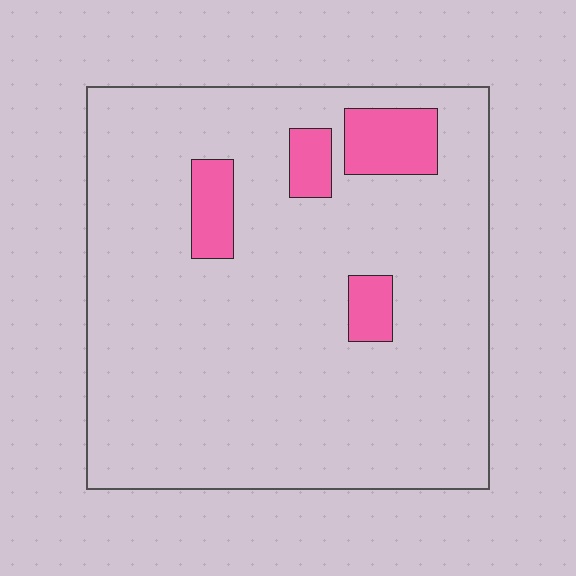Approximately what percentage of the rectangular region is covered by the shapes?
Approximately 10%.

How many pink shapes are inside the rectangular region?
4.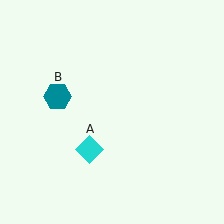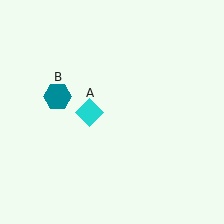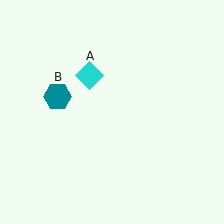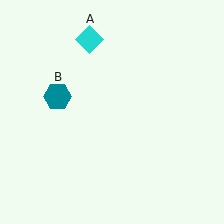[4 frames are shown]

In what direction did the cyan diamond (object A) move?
The cyan diamond (object A) moved up.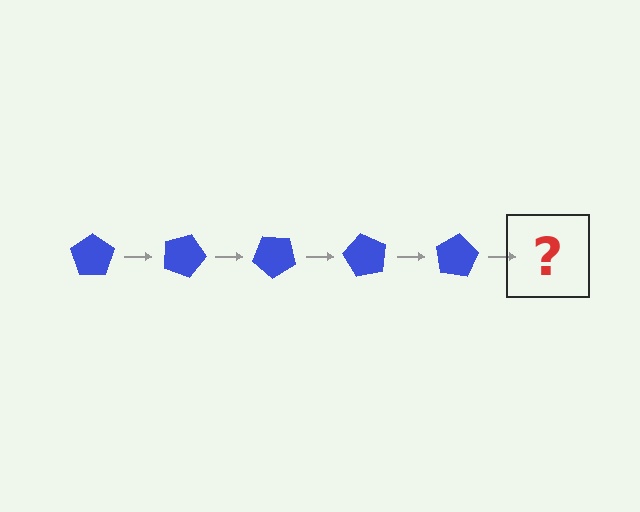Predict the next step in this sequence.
The next step is a blue pentagon rotated 100 degrees.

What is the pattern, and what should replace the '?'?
The pattern is that the pentagon rotates 20 degrees each step. The '?' should be a blue pentagon rotated 100 degrees.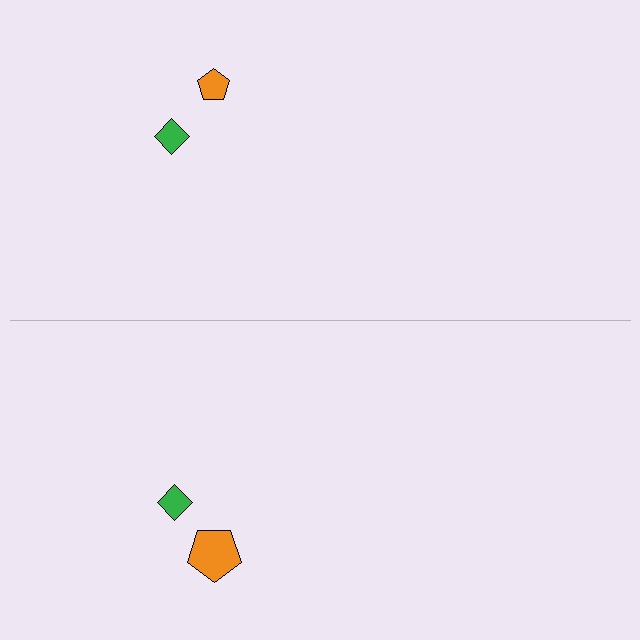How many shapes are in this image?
There are 4 shapes in this image.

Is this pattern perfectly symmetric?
No, the pattern is not perfectly symmetric. The orange pentagon on the bottom side has a different size than its mirror counterpart.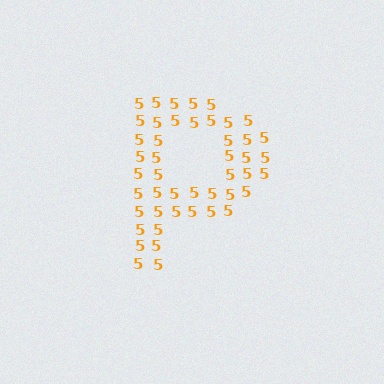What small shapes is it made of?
It is made of small digit 5's.